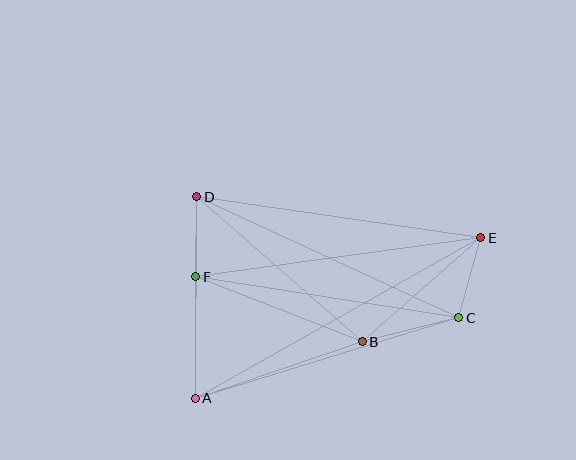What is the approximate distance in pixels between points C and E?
The distance between C and E is approximately 83 pixels.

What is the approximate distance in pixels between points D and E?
The distance between D and E is approximately 287 pixels.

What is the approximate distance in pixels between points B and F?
The distance between B and F is approximately 179 pixels.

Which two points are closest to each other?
Points D and F are closest to each other.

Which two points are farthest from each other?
Points A and E are farthest from each other.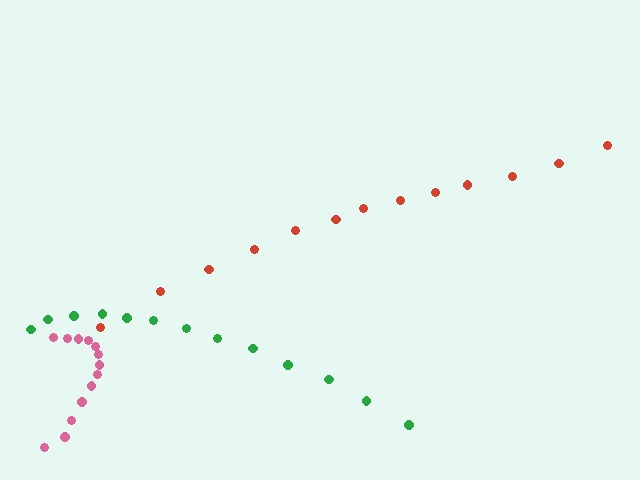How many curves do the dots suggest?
There are 3 distinct paths.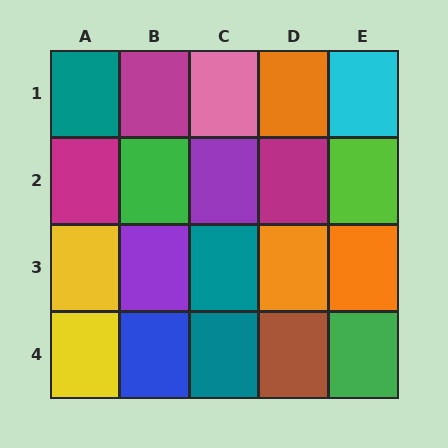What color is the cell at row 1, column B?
Magenta.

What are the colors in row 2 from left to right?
Magenta, green, purple, magenta, lime.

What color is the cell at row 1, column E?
Cyan.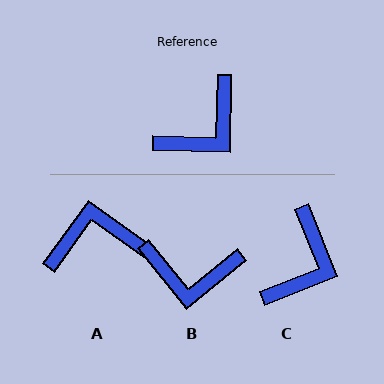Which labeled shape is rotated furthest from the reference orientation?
A, about 146 degrees away.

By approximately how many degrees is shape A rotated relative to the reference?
Approximately 146 degrees counter-clockwise.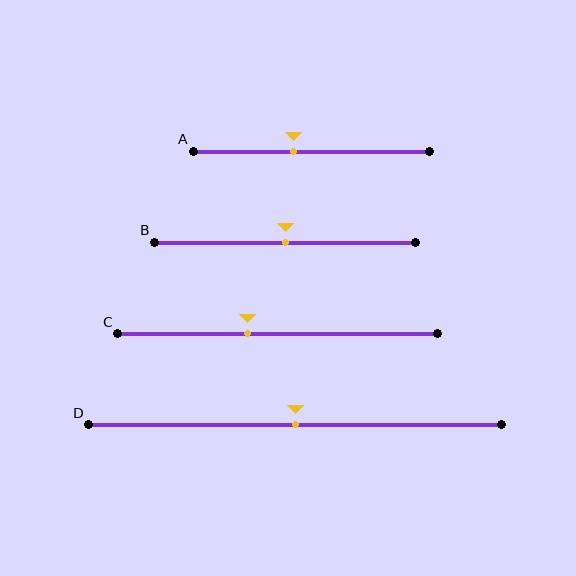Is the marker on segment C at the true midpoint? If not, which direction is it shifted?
No, the marker on segment C is shifted to the left by about 10% of the segment length.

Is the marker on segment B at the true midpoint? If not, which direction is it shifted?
Yes, the marker on segment B is at the true midpoint.